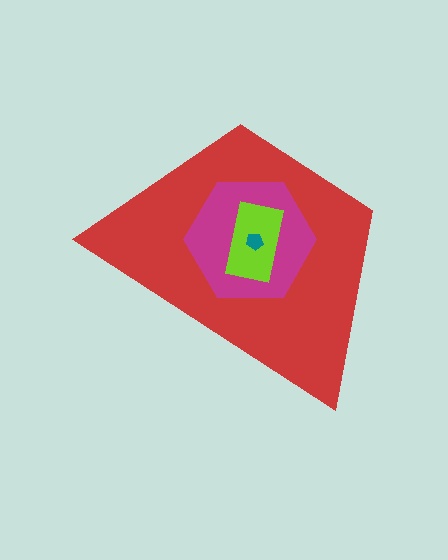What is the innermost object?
The teal pentagon.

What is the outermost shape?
The red trapezoid.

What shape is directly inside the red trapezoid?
The magenta hexagon.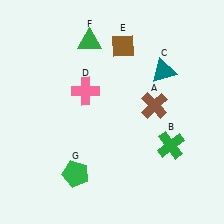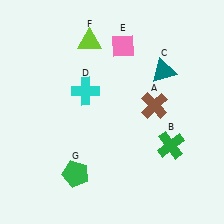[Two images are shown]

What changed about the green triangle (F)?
In Image 1, F is green. In Image 2, it changed to lime.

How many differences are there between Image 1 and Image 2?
There are 3 differences between the two images.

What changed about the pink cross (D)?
In Image 1, D is pink. In Image 2, it changed to cyan.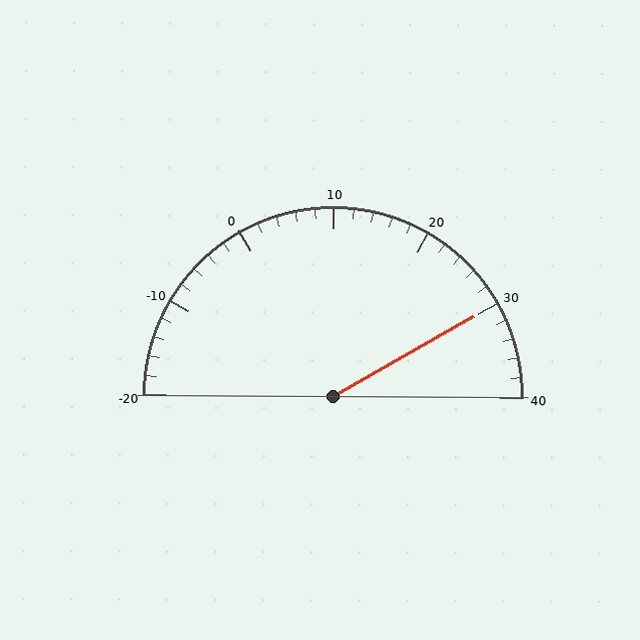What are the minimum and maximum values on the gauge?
The gauge ranges from -20 to 40.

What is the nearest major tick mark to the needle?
The nearest major tick mark is 30.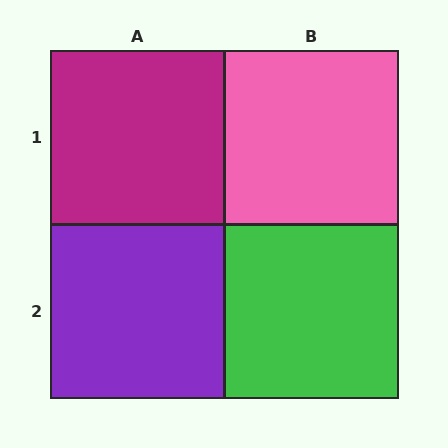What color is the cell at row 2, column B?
Green.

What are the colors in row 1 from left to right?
Magenta, pink.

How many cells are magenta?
1 cell is magenta.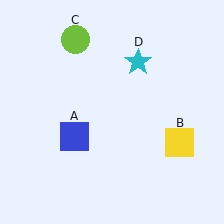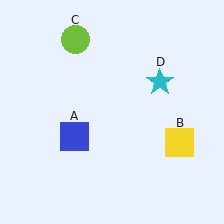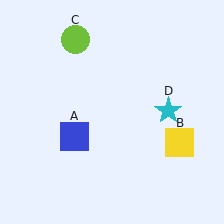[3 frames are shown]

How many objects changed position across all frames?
1 object changed position: cyan star (object D).